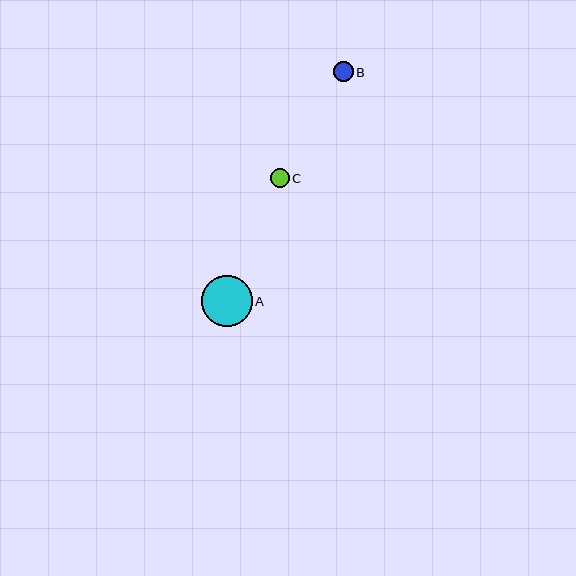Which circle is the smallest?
Circle C is the smallest with a size of approximately 19 pixels.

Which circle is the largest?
Circle A is the largest with a size of approximately 51 pixels.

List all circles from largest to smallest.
From largest to smallest: A, B, C.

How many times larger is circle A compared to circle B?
Circle A is approximately 2.6 times the size of circle B.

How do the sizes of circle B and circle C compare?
Circle B and circle C are approximately the same size.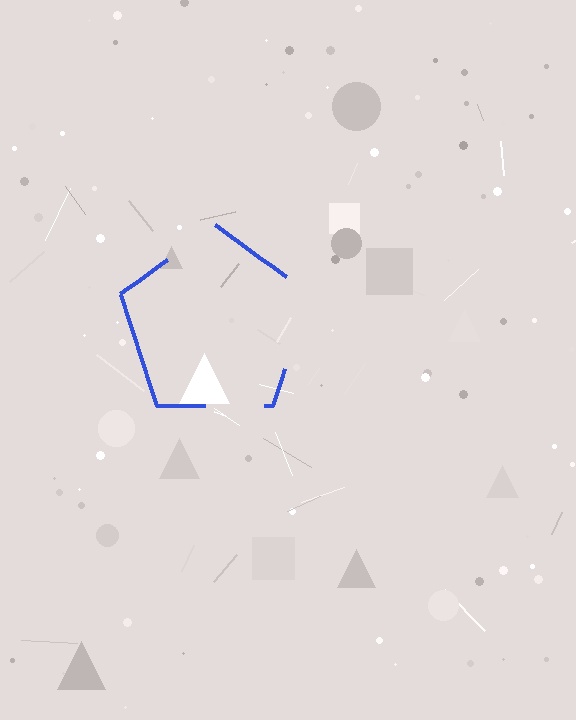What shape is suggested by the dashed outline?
The dashed outline suggests a pentagon.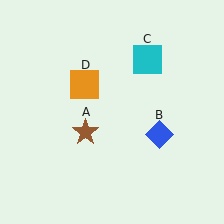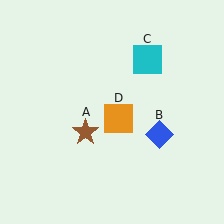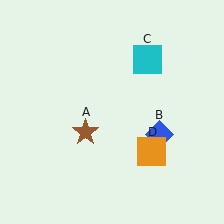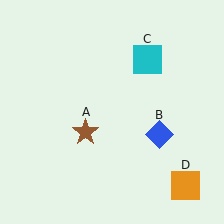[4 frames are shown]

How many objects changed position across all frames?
1 object changed position: orange square (object D).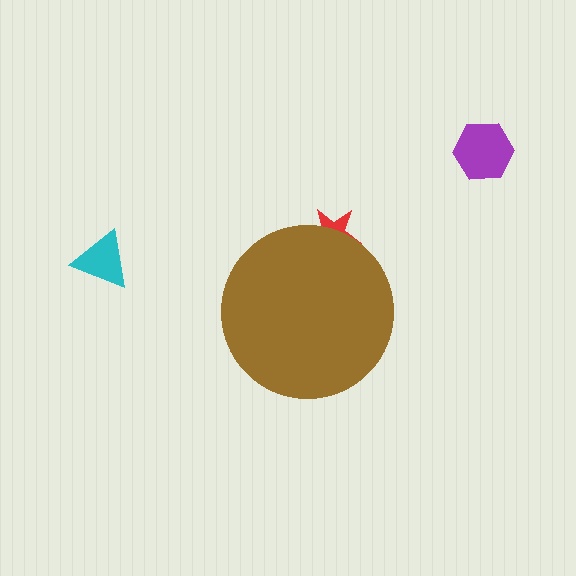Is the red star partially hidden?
Yes, the red star is partially hidden behind the brown circle.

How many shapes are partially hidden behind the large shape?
1 shape is partially hidden.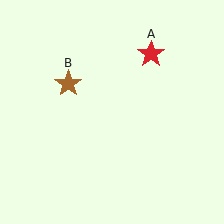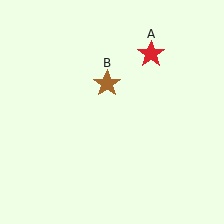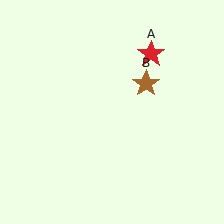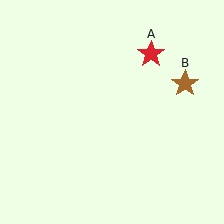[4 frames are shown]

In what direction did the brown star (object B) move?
The brown star (object B) moved right.